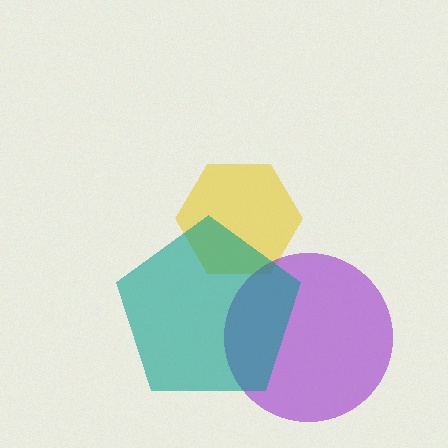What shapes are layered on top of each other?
The layered shapes are: a yellow hexagon, a purple circle, a teal pentagon.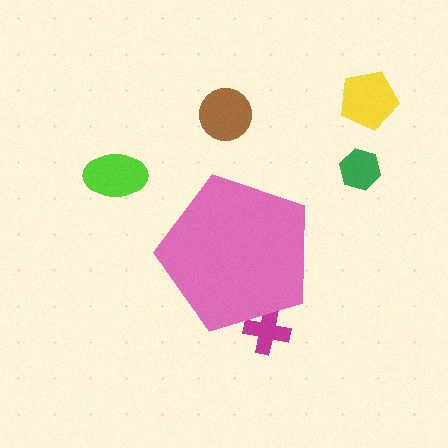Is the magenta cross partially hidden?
Yes, the magenta cross is partially hidden behind the pink pentagon.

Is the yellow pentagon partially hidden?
No, the yellow pentagon is fully visible.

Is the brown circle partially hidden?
No, the brown circle is fully visible.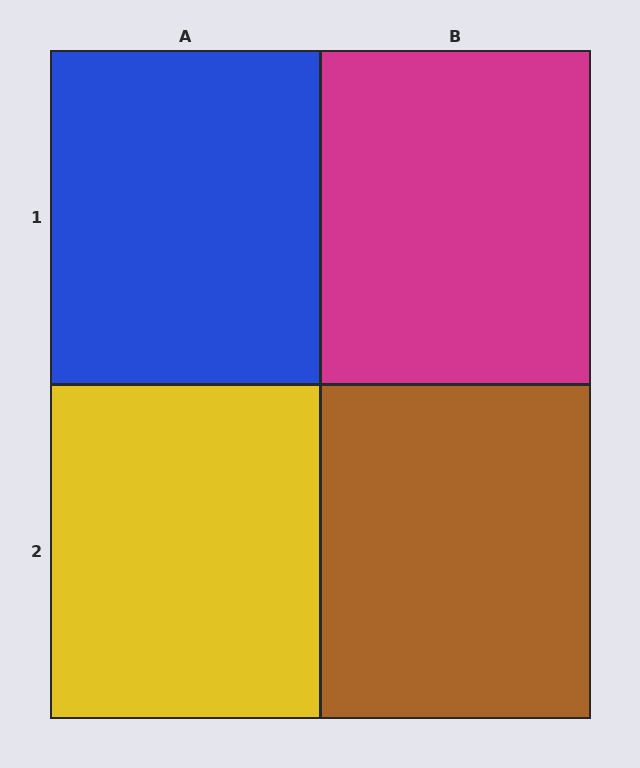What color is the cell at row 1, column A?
Blue.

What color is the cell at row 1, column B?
Magenta.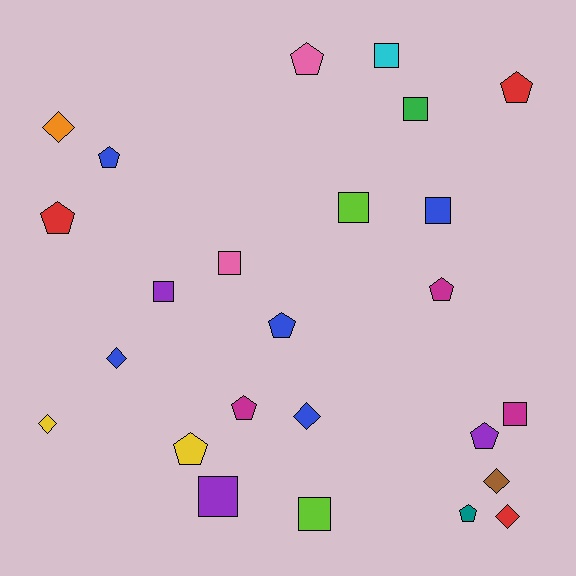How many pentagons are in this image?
There are 10 pentagons.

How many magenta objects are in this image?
There are 3 magenta objects.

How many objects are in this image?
There are 25 objects.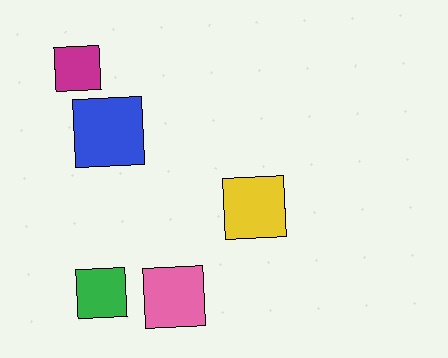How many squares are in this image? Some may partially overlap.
There are 5 squares.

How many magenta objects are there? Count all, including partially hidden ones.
There is 1 magenta object.